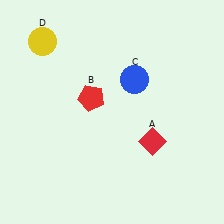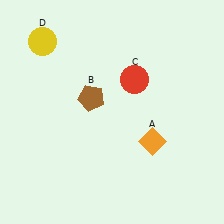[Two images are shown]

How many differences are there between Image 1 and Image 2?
There are 3 differences between the two images.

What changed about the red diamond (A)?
In Image 1, A is red. In Image 2, it changed to orange.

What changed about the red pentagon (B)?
In Image 1, B is red. In Image 2, it changed to brown.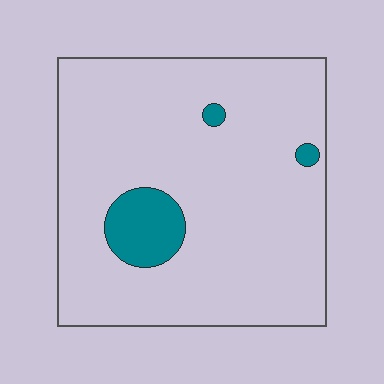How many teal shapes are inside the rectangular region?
3.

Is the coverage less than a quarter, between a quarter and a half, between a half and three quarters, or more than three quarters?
Less than a quarter.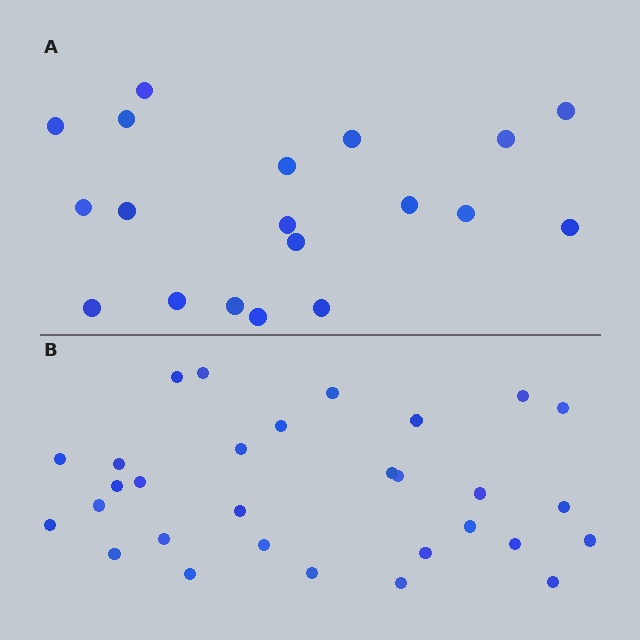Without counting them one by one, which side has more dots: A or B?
Region B (the bottom region) has more dots.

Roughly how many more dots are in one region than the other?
Region B has roughly 12 or so more dots than region A.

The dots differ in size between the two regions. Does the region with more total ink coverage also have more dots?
No. Region A has more total ink coverage because its dots are larger, but region B actually contains more individual dots. Total area can be misleading — the number of items is what matters here.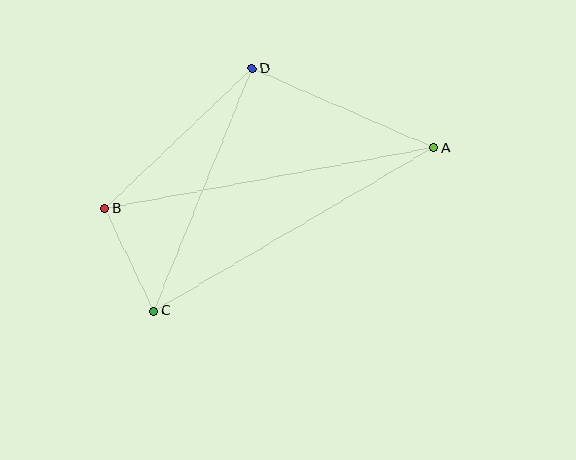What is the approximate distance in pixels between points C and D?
The distance between C and D is approximately 262 pixels.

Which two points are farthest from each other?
Points A and B are farthest from each other.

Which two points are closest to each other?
Points B and C are closest to each other.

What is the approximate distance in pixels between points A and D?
The distance between A and D is approximately 198 pixels.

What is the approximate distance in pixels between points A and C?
The distance between A and C is approximately 324 pixels.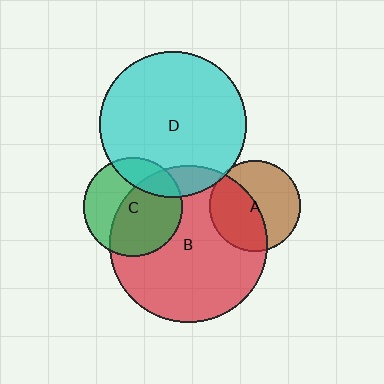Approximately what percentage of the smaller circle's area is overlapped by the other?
Approximately 10%.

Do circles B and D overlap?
Yes.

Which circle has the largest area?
Circle B (red).